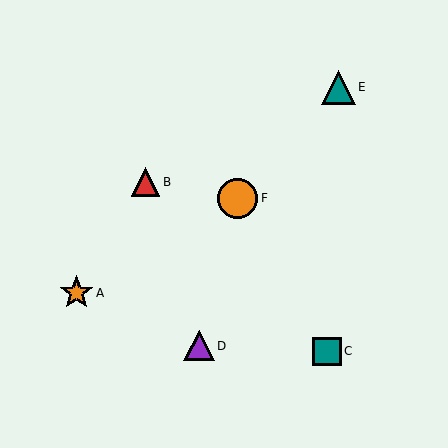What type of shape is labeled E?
Shape E is a teal triangle.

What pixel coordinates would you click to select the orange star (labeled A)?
Click at (76, 293) to select the orange star A.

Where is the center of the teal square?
The center of the teal square is at (327, 351).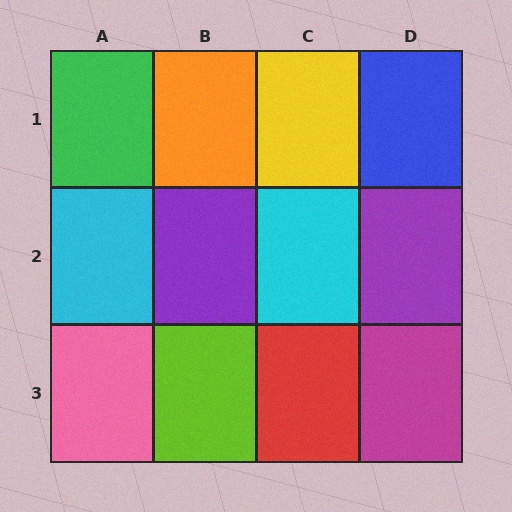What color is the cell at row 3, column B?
Lime.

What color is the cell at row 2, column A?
Cyan.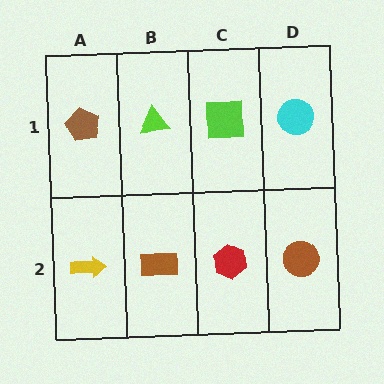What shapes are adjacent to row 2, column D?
A cyan circle (row 1, column D), a red hexagon (row 2, column C).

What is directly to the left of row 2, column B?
A yellow arrow.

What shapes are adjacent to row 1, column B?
A brown rectangle (row 2, column B), a brown pentagon (row 1, column A), a lime square (row 1, column C).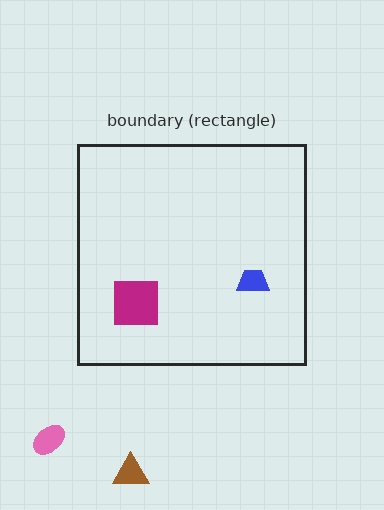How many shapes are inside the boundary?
2 inside, 2 outside.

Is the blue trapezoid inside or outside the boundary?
Inside.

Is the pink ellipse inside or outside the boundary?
Outside.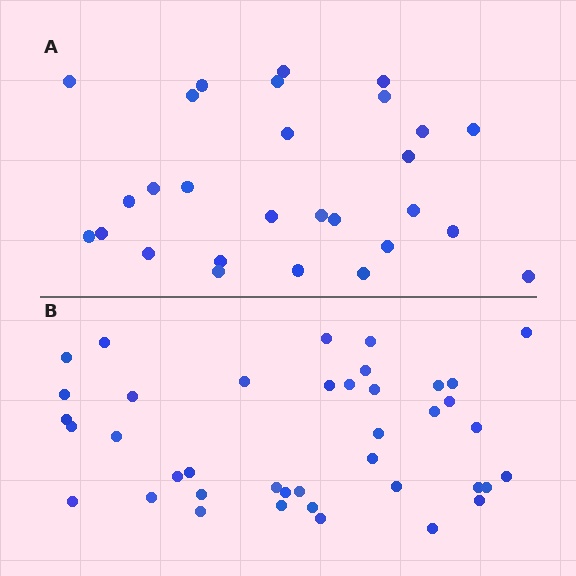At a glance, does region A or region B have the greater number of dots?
Region B (the bottom region) has more dots.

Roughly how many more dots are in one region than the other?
Region B has roughly 12 or so more dots than region A.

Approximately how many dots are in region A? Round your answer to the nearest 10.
About 30 dots. (The exact count is 28, which rounds to 30.)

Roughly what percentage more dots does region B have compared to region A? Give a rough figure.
About 45% more.